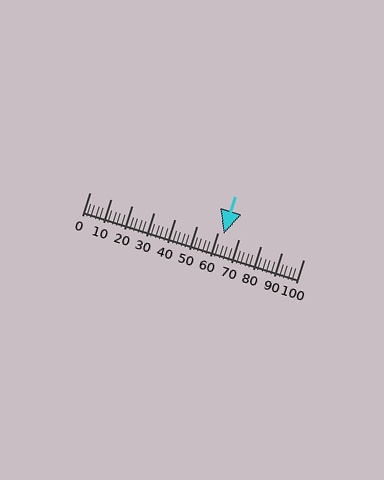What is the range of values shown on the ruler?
The ruler shows values from 0 to 100.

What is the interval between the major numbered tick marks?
The major tick marks are spaced 10 units apart.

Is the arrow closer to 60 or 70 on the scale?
The arrow is closer to 60.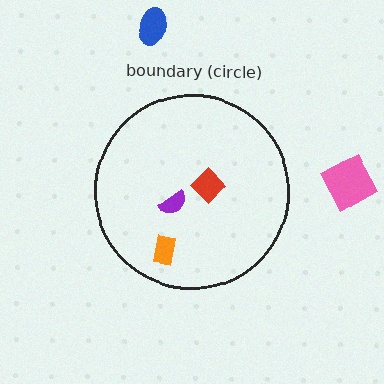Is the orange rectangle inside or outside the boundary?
Inside.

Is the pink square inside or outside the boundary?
Outside.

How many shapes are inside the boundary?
3 inside, 2 outside.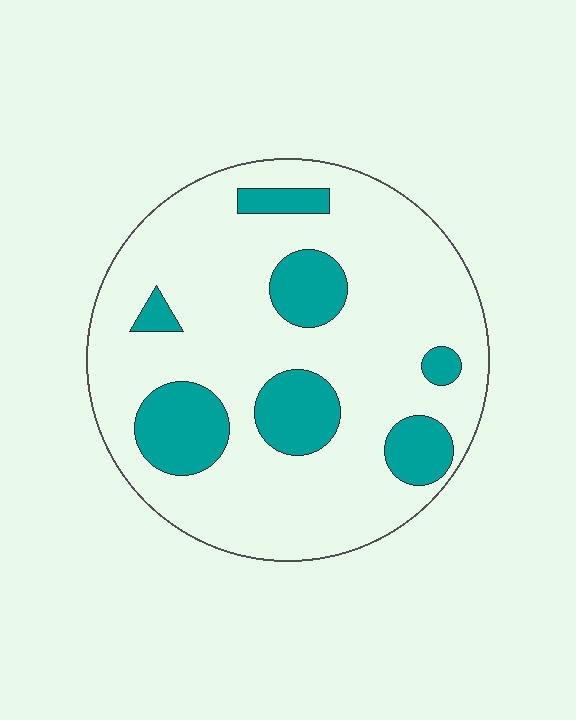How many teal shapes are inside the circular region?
7.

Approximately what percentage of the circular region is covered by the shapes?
Approximately 20%.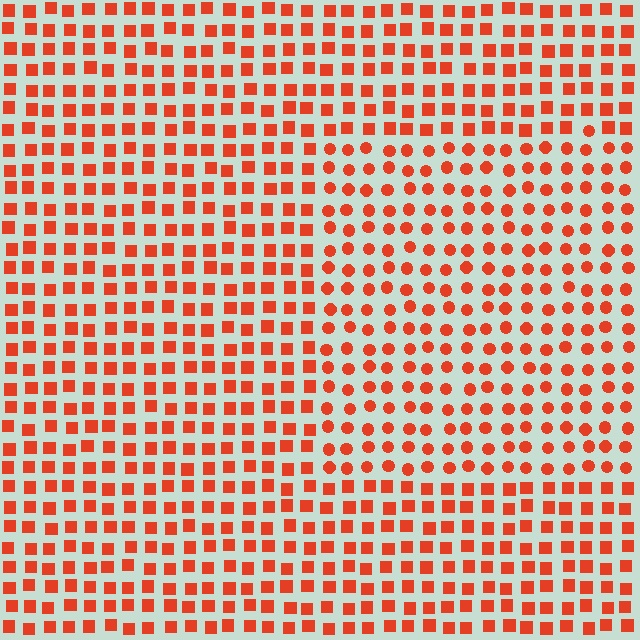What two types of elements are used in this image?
The image uses circles inside the rectangle region and squares outside it.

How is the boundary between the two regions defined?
The boundary is defined by a change in element shape: circles inside vs. squares outside. All elements share the same color and spacing.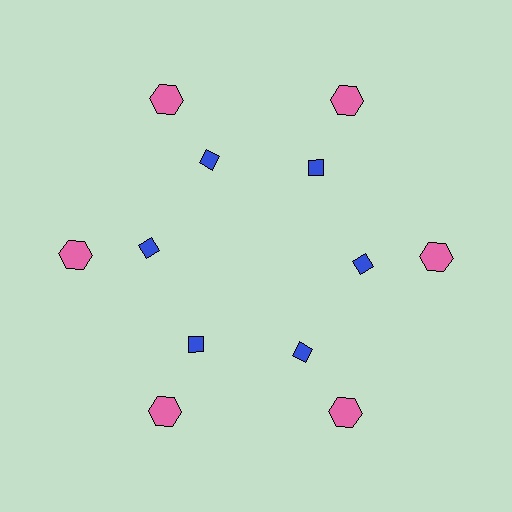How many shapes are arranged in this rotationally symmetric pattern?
There are 12 shapes, arranged in 6 groups of 2.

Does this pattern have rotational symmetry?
Yes, this pattern has 6-fold rotational symmetry. It looks the same after rotating 60 degrees around the center.